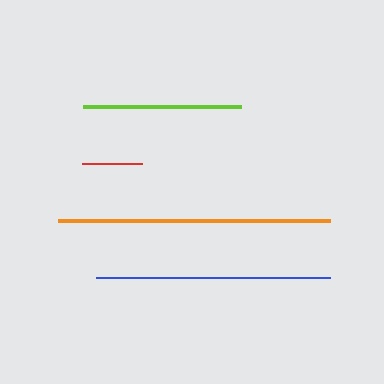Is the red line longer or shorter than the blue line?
The blue line is longer than the red line.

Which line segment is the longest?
The orange line is the longest at approximately 271 pixels.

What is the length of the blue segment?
The blue segment is approximately 233 pixels long.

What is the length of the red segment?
The red segment is approximately 61 pixels long.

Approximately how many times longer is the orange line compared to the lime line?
The orange line is approximately 1.7 times the length of the lime line.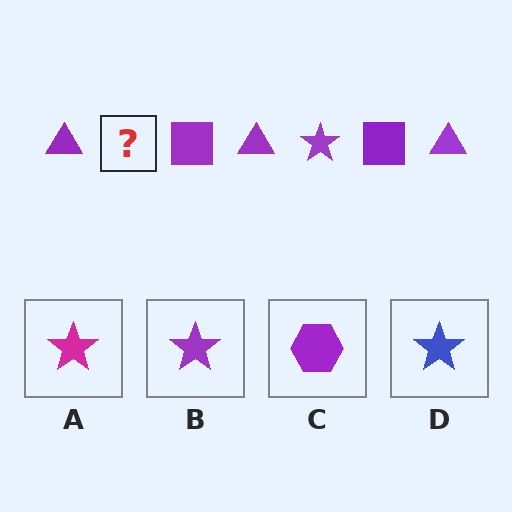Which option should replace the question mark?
Option B.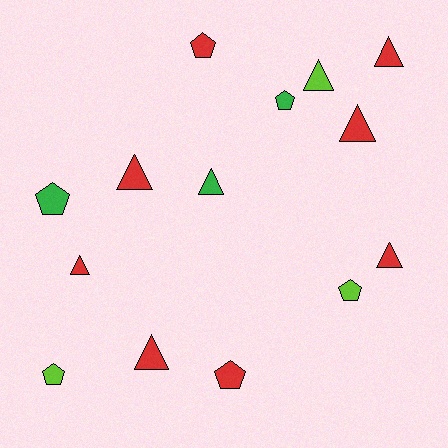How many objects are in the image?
There are 14 objects.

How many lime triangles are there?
There is 1 lime triangle.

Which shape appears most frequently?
Triangle, with 8 objects.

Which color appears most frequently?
Red, with 8 objects.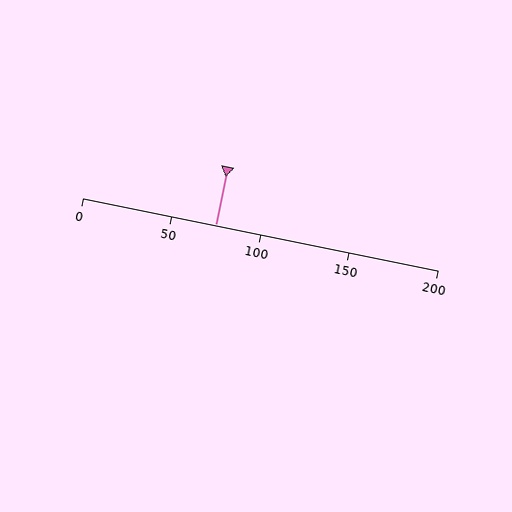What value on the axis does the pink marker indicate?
The marker indicates approximately 75.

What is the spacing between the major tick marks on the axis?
The major ticks are spaced 50 apart.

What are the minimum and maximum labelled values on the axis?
The axis runs from 0 to 200.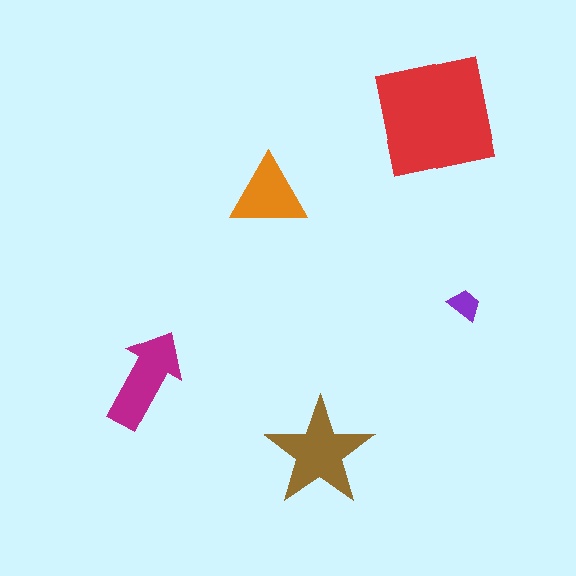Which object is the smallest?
The purple trapezoid.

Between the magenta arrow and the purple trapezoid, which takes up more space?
The magenta arrow.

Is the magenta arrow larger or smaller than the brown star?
Smaller.